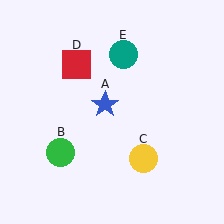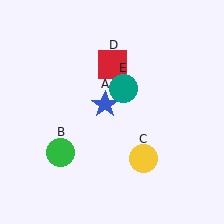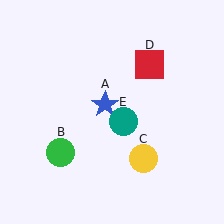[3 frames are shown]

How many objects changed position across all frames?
2 objects changed position: red square (object D), teal circle (object E).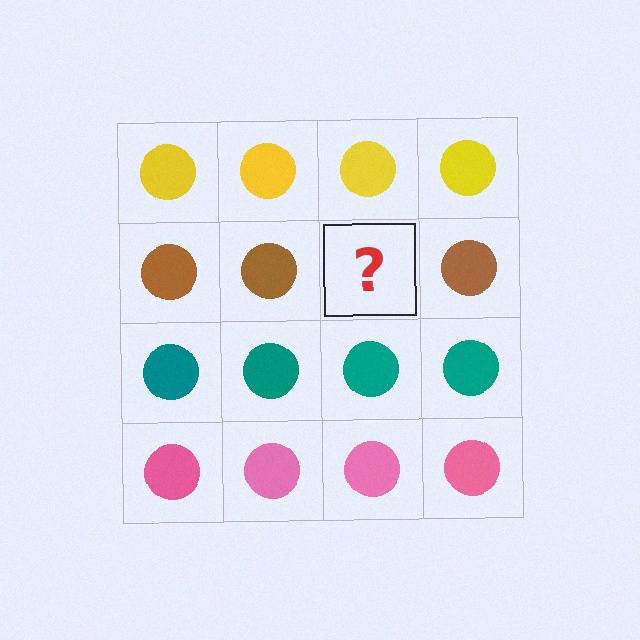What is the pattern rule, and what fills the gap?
The rule is that each row has a consistent color. The gap should be filled with a brown circle.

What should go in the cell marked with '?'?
The missing cell should contain a brown circle.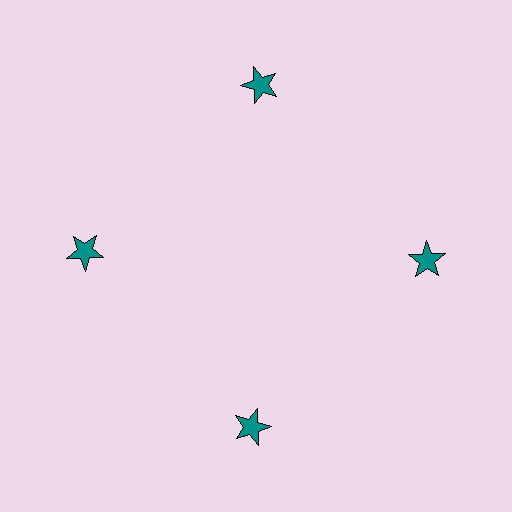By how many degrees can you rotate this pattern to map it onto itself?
The pattern maps onto itself every 90 degrees of rotation.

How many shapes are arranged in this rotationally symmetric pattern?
There are 4 shapes, arranged in 4 groups of 1.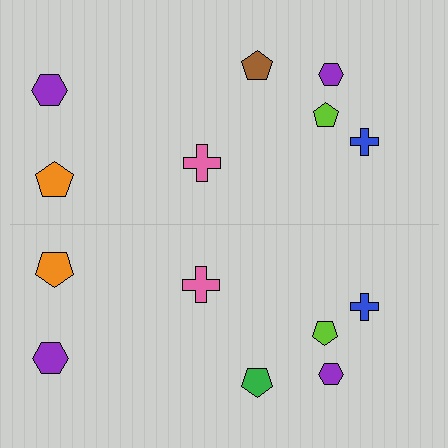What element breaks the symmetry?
The green pentagon on the bottom side breaks the symmetry — its mirror counterpart is brown.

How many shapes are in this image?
There are 14 shapes in this image.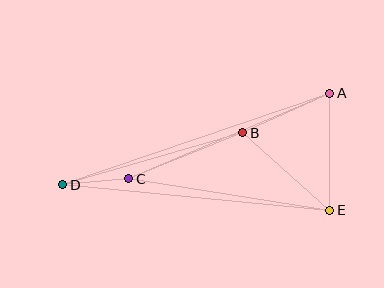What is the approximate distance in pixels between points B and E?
The distance between B and E is approximately 117 pixels.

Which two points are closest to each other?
Points C and D are closest to each other.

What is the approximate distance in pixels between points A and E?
The distance between A and E is approximately 117 pixels.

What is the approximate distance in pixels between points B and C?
The distance between B and C is approximately 123 pixels.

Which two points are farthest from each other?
Points A and D are farthest from each other.